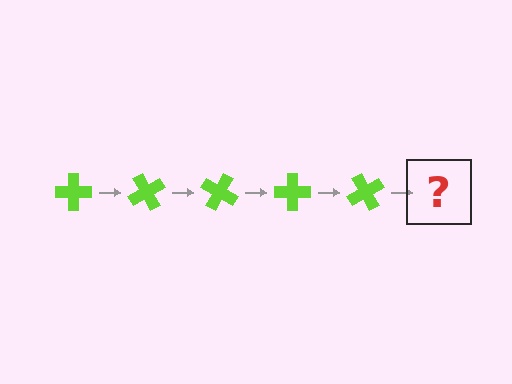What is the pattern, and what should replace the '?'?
The pattern is that the cross rotates 60 degrees each step. The '?' should be a lime cross rotated 300 degrees.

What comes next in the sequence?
The next element should be a lime cross rotated 300 degrees.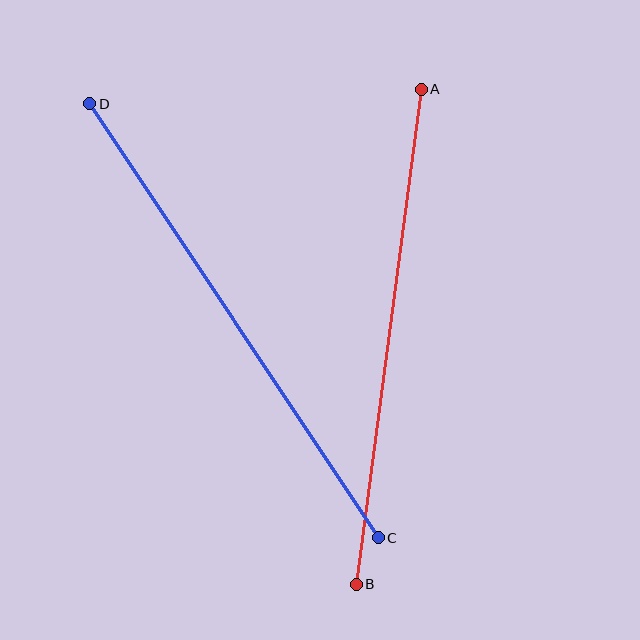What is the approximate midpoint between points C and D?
The midpoint is at approximately (234, 321) pixels.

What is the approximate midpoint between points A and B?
The midpoint is at approximately (389, 337) pixels.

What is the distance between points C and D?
The distance is approximately 521 pixels.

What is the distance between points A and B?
The distance is approximately 499 pixels.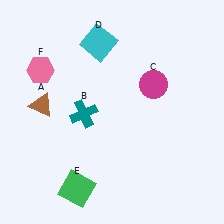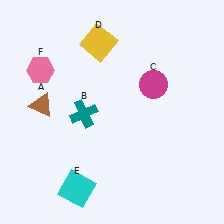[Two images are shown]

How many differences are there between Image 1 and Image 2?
There are 2 differences between the two images.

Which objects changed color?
D changed from cyan to yellow. E changed from green to cyan.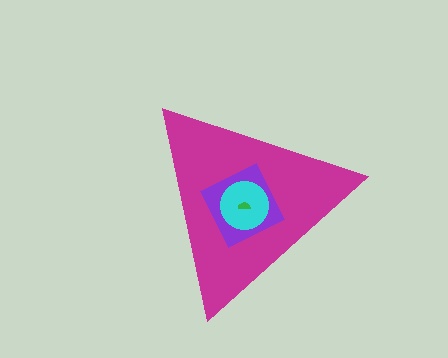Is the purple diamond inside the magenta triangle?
Yes.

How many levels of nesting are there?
4.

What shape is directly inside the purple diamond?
The cyan circle.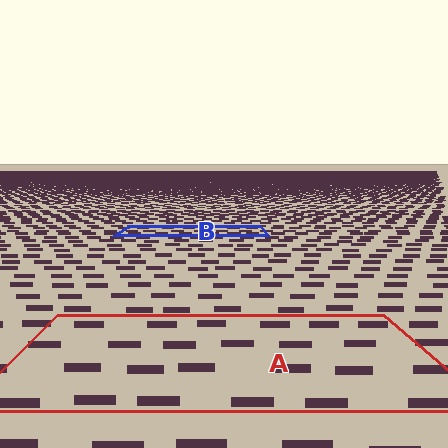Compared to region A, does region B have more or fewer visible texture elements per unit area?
Region B has more texture elements per unit area — they are packed more densely because it is farther away.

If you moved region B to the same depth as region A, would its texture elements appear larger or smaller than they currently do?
They would appear larger. At a closer depth, the same texture elements are projected at a bigger on-screen size.